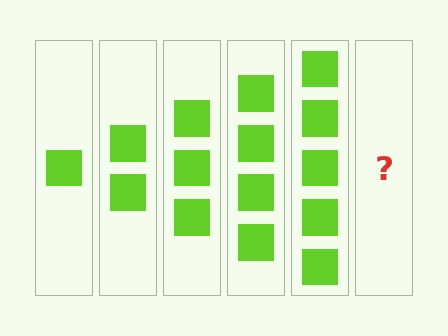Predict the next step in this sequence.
The next step is 6 squares.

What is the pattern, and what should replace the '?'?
The pattern is that each step adds one more square. The '?' should be 6 squares.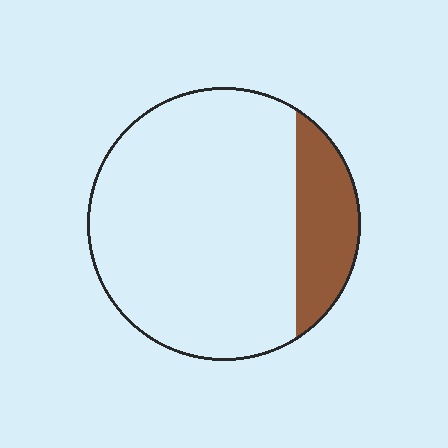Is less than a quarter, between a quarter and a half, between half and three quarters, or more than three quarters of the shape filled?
Less than a quarter.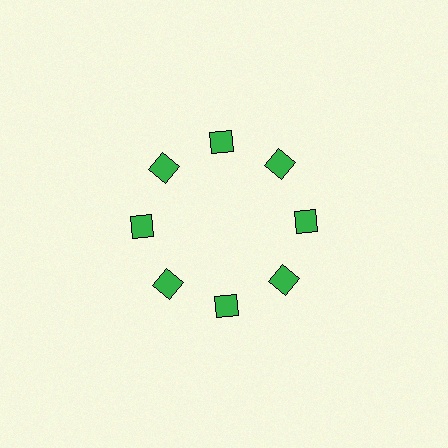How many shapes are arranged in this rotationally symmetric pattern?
There are 8 shapes, arranged in 8 groups of 1.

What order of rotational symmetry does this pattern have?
This pattern has 8-fold rotational symmetry.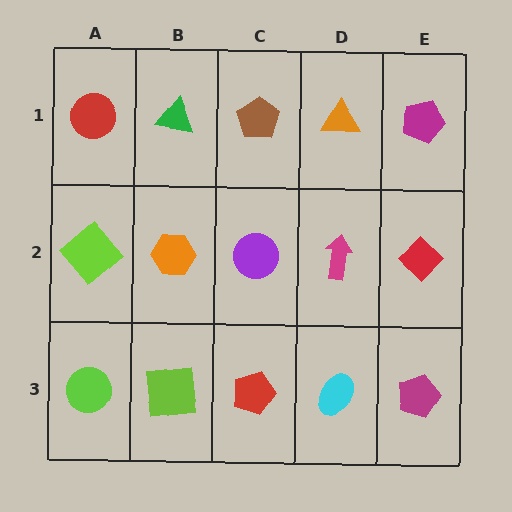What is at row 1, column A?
A red circle.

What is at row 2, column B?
An orange hexagon.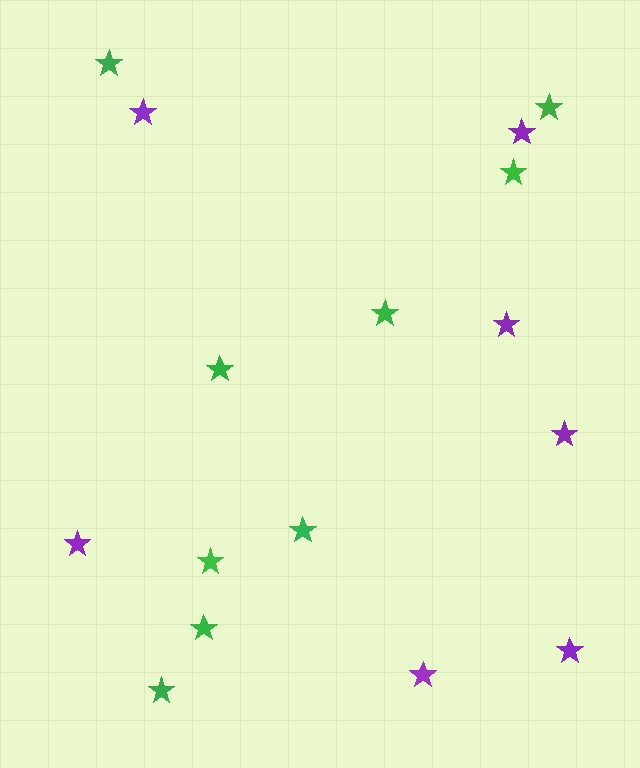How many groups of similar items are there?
There are 2 groups: one group of green stars (9) and one group of purple stars (7).